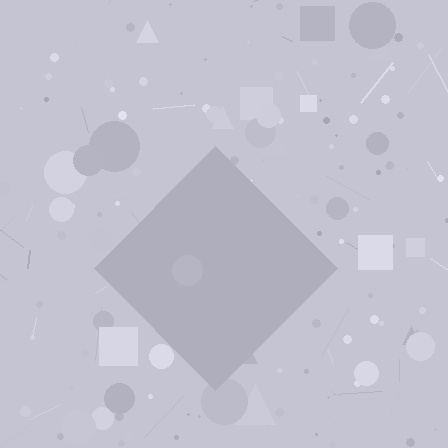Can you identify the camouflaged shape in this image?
The camouflaged shape is a diamond.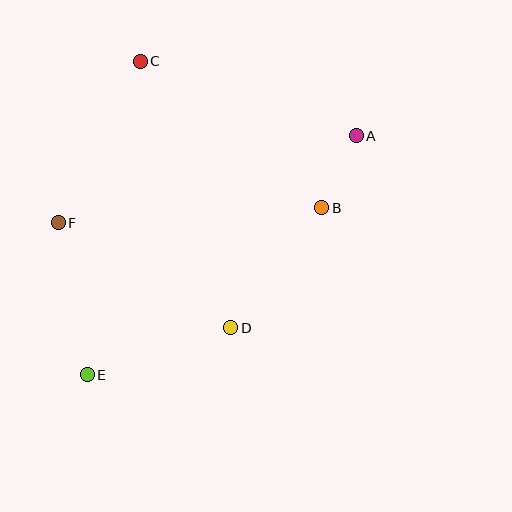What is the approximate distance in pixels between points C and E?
The distance between C and E is approximately 318 pixels.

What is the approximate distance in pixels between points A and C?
The distance between A and C is approximately 229 pixels.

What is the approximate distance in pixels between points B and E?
The distance between B and E is approximately 288 pixels.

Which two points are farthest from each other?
Points A and E are farthest from each other.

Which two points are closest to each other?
Points A and B are closest to each other.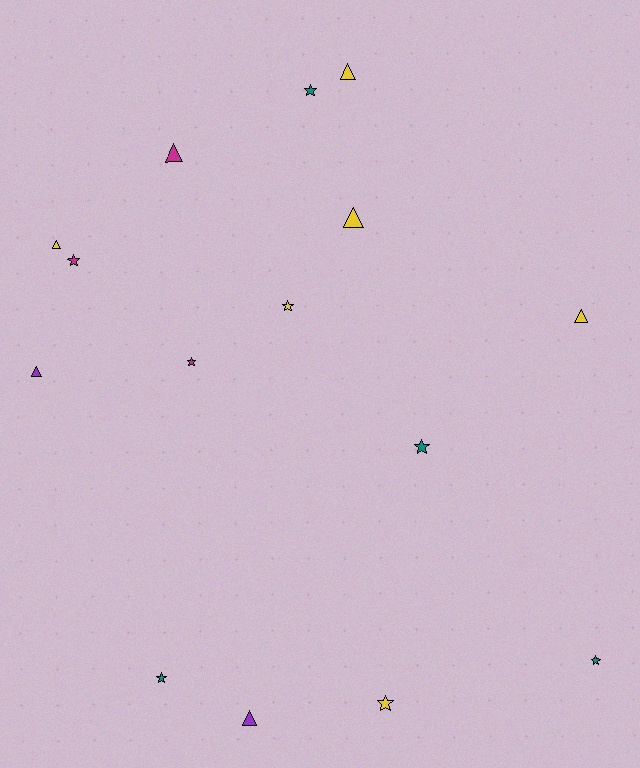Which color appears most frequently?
Yellow, with 6 objects.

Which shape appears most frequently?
Star, with 8 objects.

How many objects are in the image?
There are 15 objects.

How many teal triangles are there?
There are no teal triangles.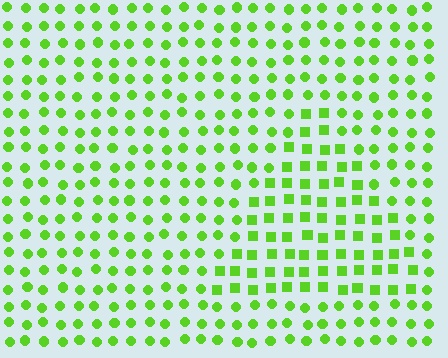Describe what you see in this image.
The image is filled with small lime elements arranged in a uniform grid. A triangle-shaped region contains squares, while the surrounding area contains circles. The boundary is defined purely by the change in element shape.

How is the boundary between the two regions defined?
The boundary is defined by a change in element shape: squares inside vs. circles outside. All elements share the same color and spacing.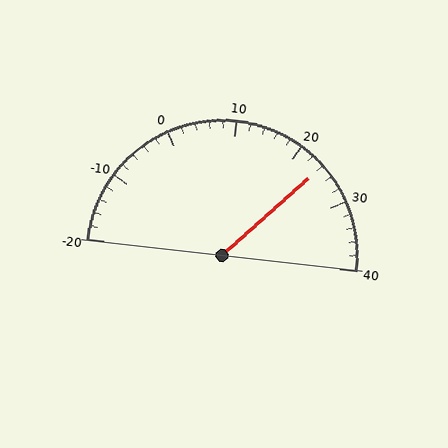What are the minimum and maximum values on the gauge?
The gauge ranges from -20 to 40.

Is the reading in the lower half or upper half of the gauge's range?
The reading is in the upper half of the range (-20 to 40).